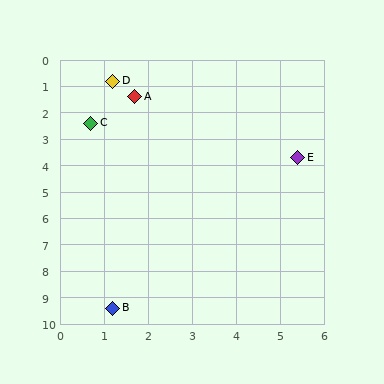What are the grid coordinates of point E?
Point E is at approximately (5.4, 3.7).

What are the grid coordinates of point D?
Point D is at approximately (1.2, 0.8).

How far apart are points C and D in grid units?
Points C and D are about 1.7 grid units apart.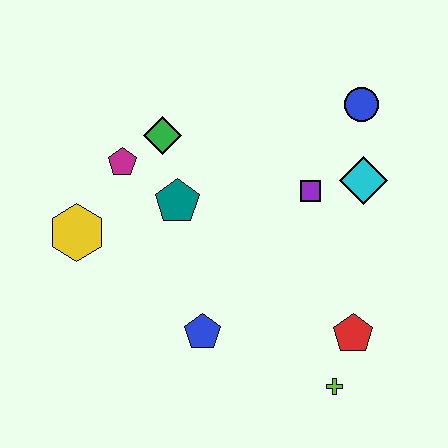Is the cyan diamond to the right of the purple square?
Yes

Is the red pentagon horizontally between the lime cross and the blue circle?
Yes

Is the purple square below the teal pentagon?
No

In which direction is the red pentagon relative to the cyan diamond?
The red pentagon is below the cyan diamond.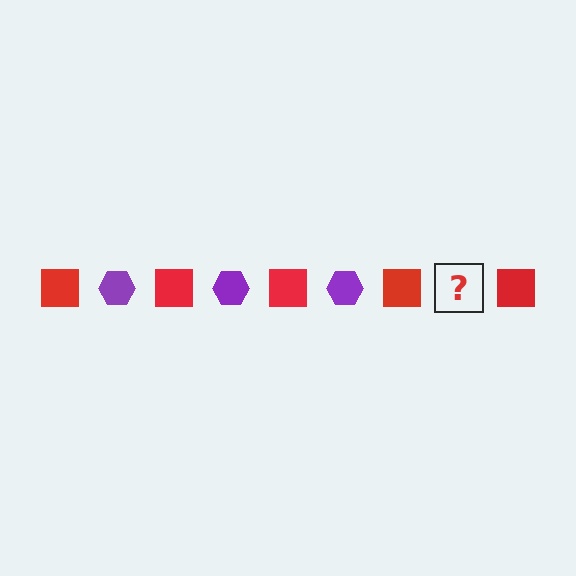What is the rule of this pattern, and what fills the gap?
The rule is that the pattern alternates between red square and purple hexagon. The gap should be filled with a purple hexagon.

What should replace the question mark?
The question mark should be replaced with a purple hexagon.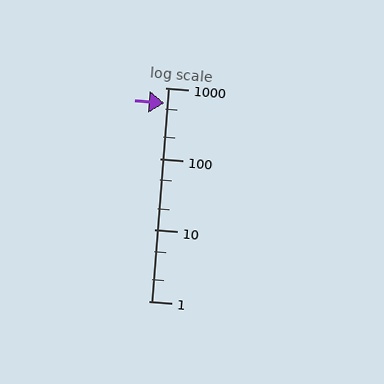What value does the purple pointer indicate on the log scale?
The pointer indicates approximately 600.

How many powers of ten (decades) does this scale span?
The scale spans 3 decades, from 1 to 1000.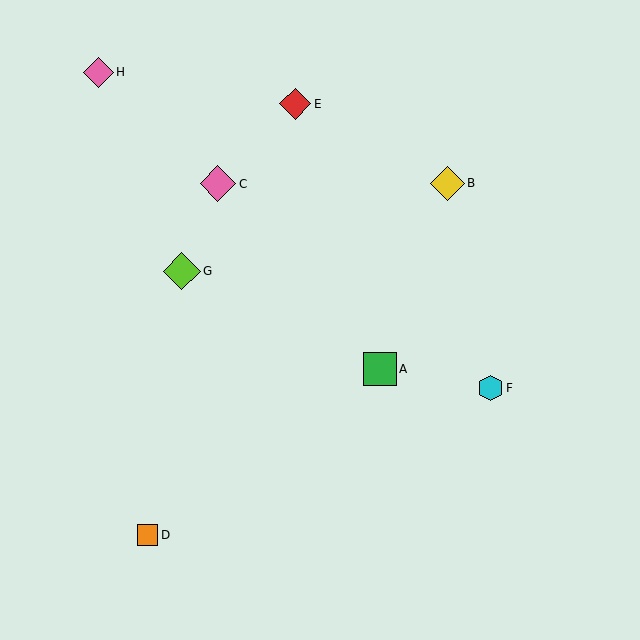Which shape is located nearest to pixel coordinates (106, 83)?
The pink diamond (labeled H) at (98, 72) is nearest to that location.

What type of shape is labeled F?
Shape F is a cyan hexagon.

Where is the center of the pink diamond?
The center of the pink diamond is at (218, 184).